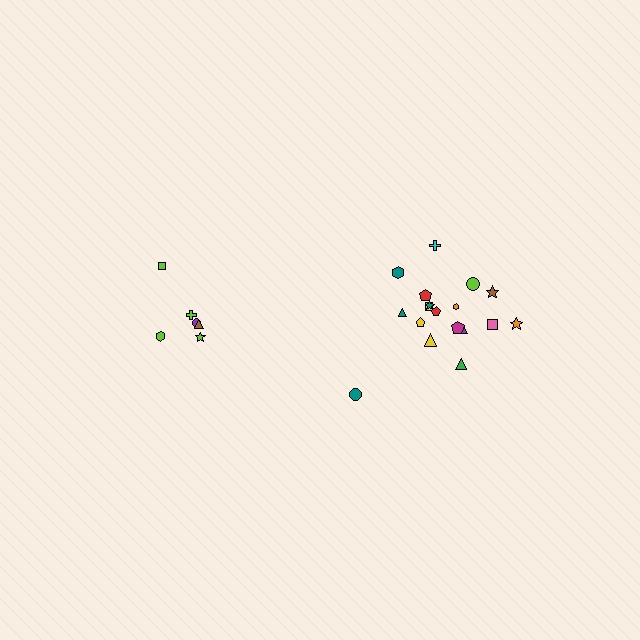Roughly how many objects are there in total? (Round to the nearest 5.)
Roughly 25 objects in total.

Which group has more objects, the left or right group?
The right group.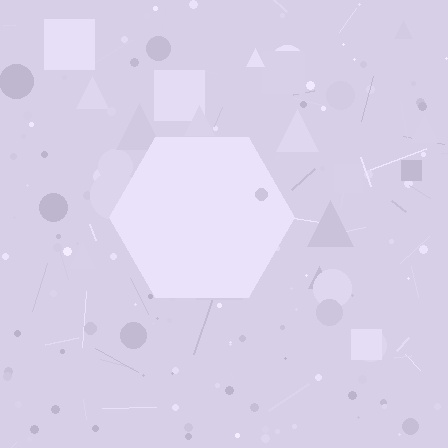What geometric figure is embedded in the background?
A hexagon is embedded in the background.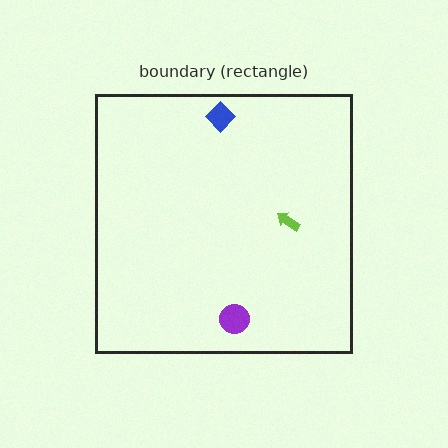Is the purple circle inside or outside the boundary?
Inside.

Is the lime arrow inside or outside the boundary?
Inside.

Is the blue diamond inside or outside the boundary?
Inside.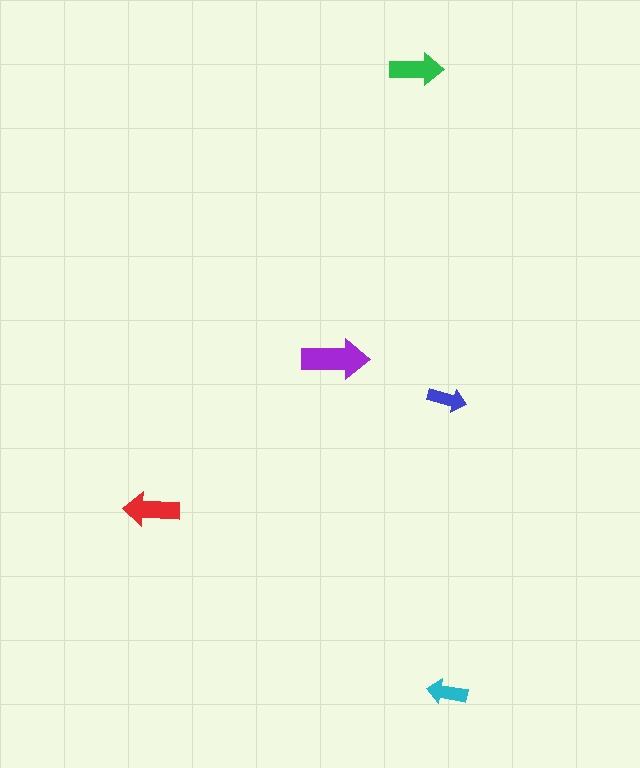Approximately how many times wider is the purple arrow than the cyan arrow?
About 1.5 times wider.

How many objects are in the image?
There are 5 objects in the image.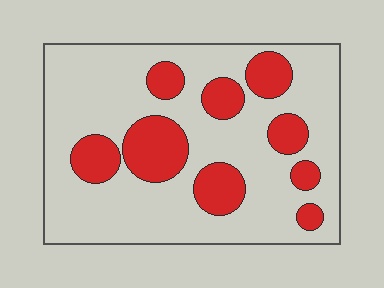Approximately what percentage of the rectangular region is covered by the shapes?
Approximately 25%.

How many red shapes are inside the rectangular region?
9.